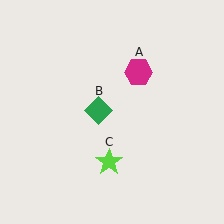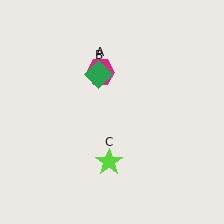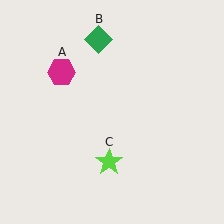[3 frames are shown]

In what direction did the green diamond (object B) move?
The green diamond (object B) moved up.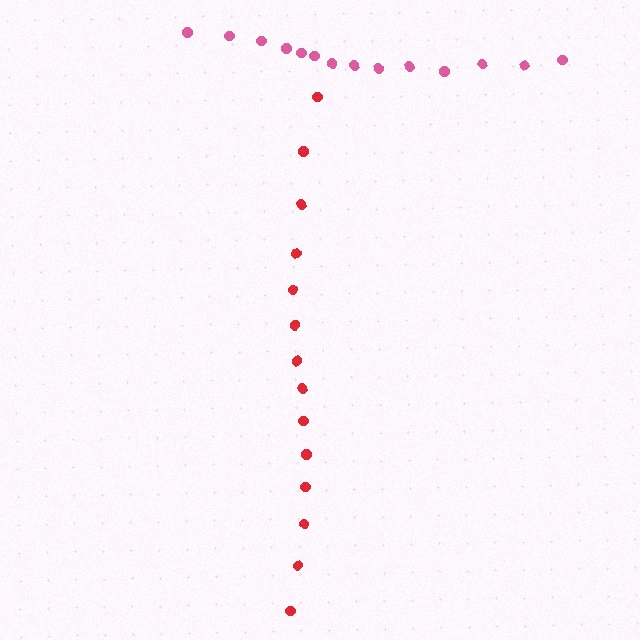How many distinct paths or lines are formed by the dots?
There are 2 distinct paths.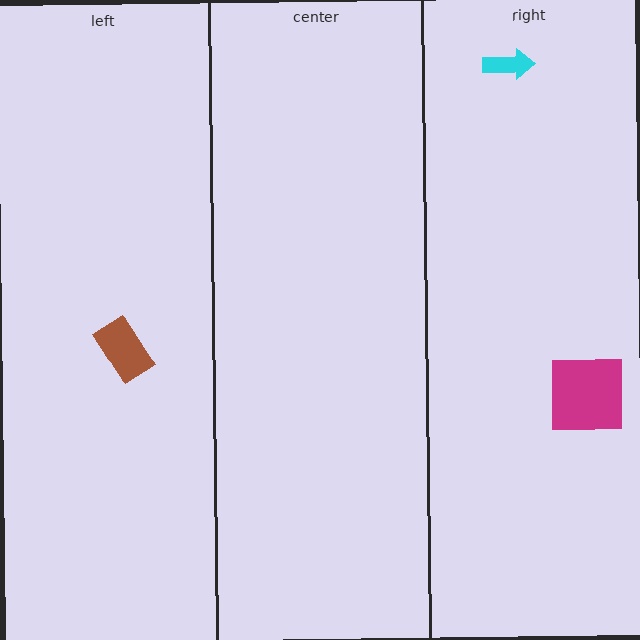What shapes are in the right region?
The cyan arrow, the magenta square.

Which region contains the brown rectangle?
The left region.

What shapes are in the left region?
The brown rectangle.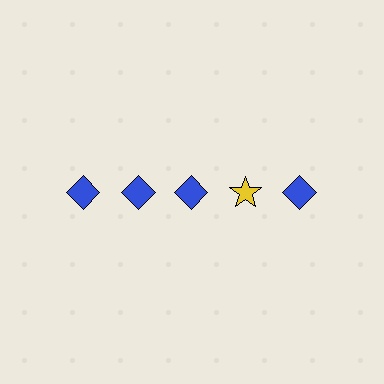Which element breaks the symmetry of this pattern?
The yellow star in the top row, second from right column breaks the symmetry. All other shapes are blue diamonds.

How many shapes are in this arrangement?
There are 5 shapes arranged in a grid pattern.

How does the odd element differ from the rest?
It differs in both color (yellow instead of blue) and shape (star instead of diamond).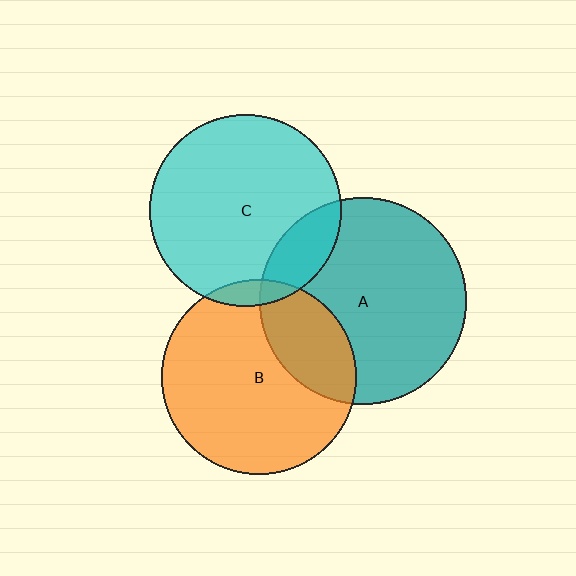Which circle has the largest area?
Circle A (teal).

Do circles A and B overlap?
Yes.